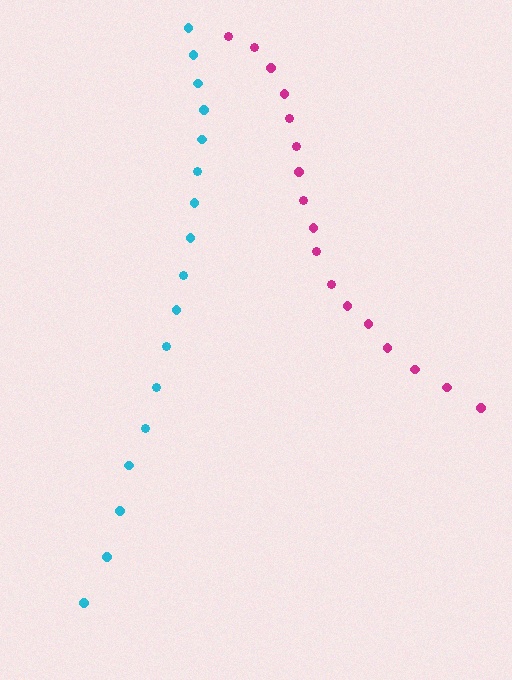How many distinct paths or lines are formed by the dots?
There are 2 distinct paths.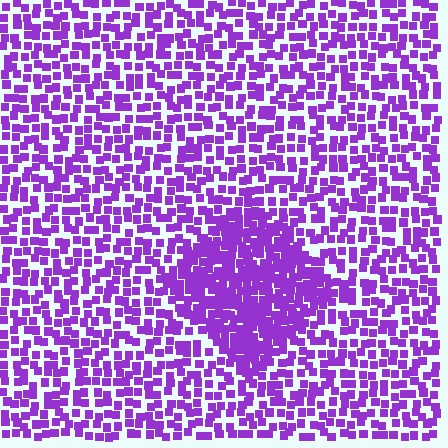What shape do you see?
I see a diamond.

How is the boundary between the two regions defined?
The boundary is defined by a change in element density (approximately 1.9x ratio). All elements are the same color, size, and shape.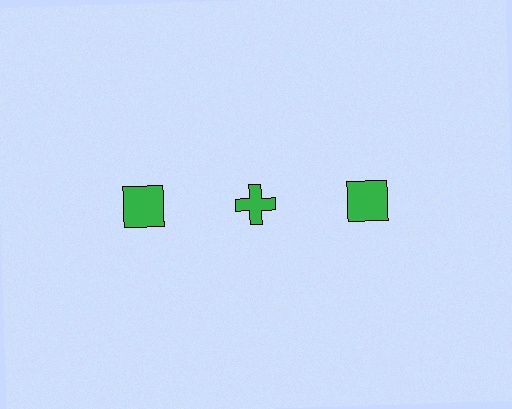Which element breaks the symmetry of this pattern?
The green cross in the top row, second from left column breaks the symmetry. All other shapes are green squares.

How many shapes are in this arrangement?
There are 3 shapes arranged in a grid pattern.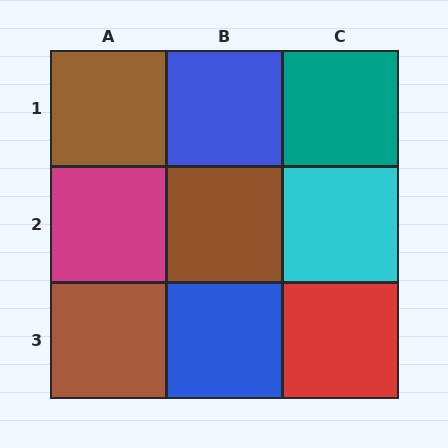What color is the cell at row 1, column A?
Brown.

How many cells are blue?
2 cells are blue.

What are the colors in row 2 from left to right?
Magenta, brown, cyan.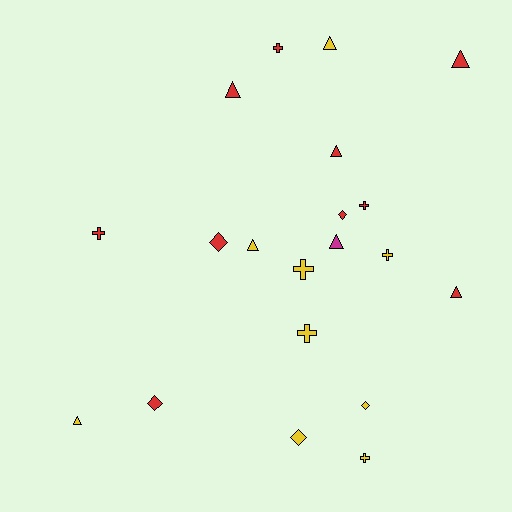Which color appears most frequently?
Red, with 10 objects.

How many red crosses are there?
There are 3 red crosses.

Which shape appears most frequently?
Triangle, with 8 objects.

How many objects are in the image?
There are 20 objects.